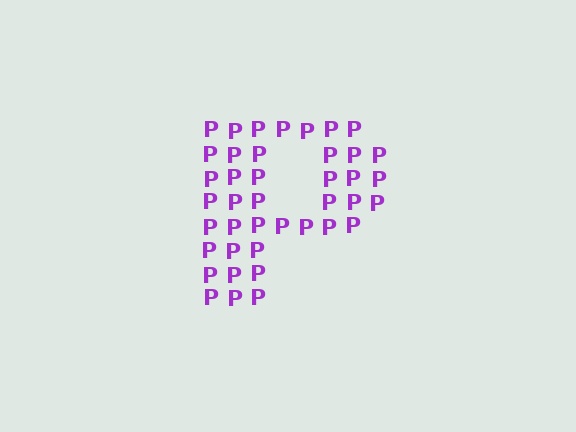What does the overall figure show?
The overall figure shows the letter P.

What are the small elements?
The small elements are letter P's.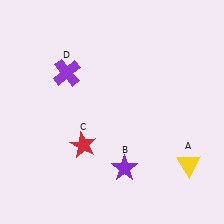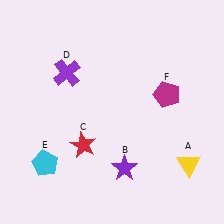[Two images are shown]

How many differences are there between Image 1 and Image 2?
There are 2 differences between the two images.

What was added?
A cyan pentagon (E), a magenta pentagon (F) were added in Image 2.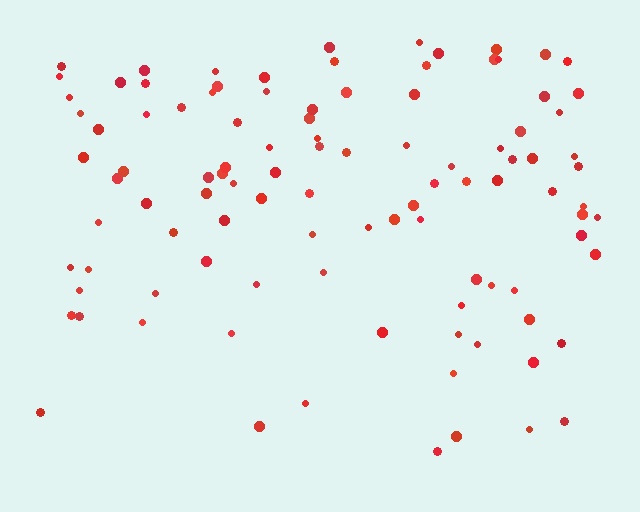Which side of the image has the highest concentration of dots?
The top.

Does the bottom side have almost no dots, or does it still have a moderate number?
Still a moderate number, just noticeably fewer than the top.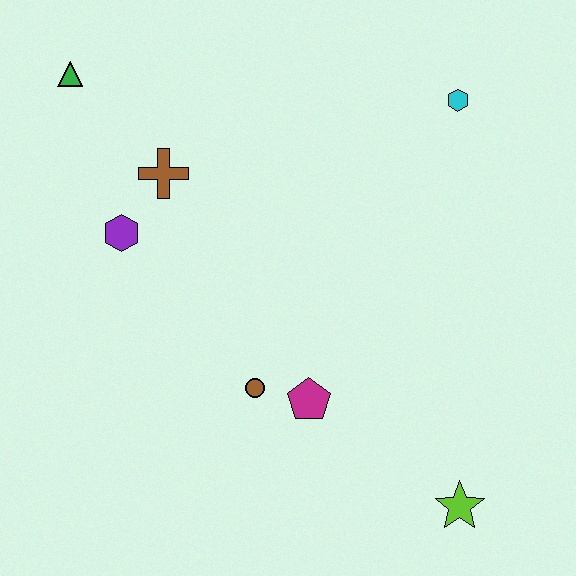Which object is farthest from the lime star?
The green triangle is farthest from the lime star.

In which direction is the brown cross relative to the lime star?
The brown cross is above the lime star.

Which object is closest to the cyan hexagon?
The brown cross is closest to the cyan hexagon.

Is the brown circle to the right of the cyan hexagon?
No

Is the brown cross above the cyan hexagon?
No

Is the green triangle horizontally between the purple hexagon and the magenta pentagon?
No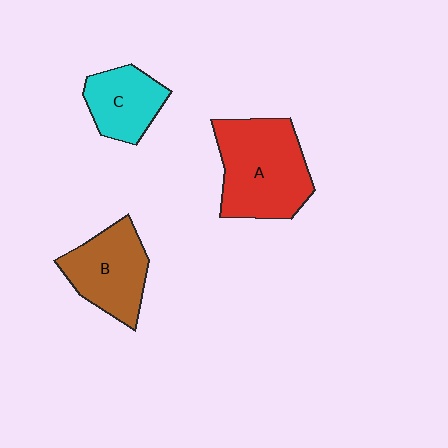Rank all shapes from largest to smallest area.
From largest to smallest: A (red), B (brown), C (cyan).